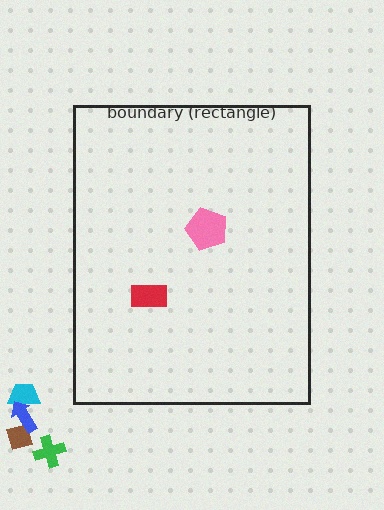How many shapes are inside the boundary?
2 inside, 4 outside.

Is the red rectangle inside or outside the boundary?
Inside.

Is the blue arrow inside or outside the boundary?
Outside.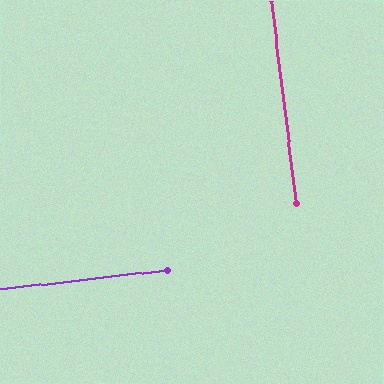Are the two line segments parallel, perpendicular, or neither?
Perpendicular — they meet at approximately 90°.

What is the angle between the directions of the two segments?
Approximately 90 degrees.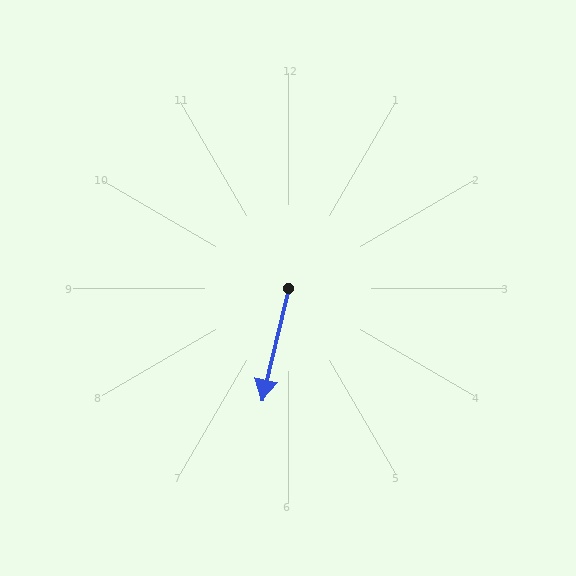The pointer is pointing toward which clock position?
Roughly 6 o'clock.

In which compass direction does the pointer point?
South.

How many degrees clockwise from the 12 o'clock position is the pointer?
Approximately 193 degrees.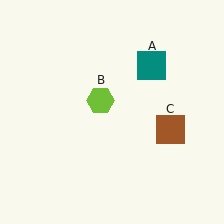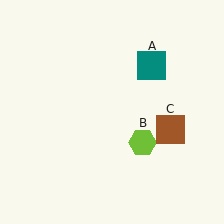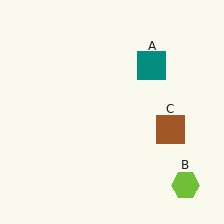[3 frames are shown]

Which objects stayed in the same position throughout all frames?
Teal square (object A) and brown square (object C) remained stationary.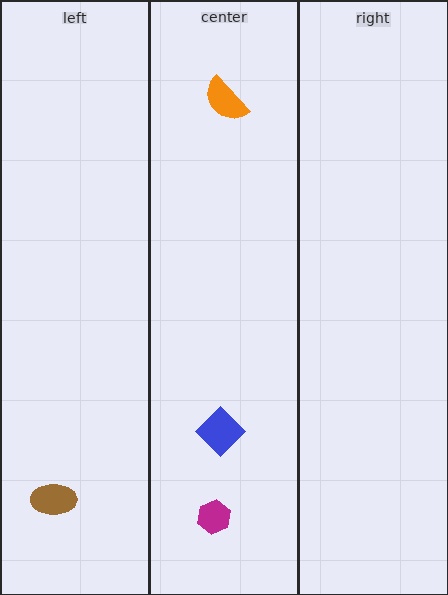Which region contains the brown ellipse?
The left region.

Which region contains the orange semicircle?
The center region.